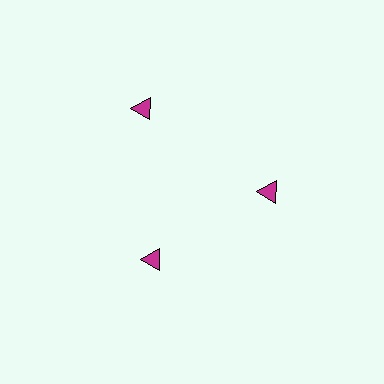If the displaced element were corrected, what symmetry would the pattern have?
It would have 3-fold rotational symmetry — the pattern would map onto itself every 120 degrees.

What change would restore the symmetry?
The symmetry would be restored by moving it inward, back onto the ring so that all 3 triangles sit at equal angles and equal distance from the center.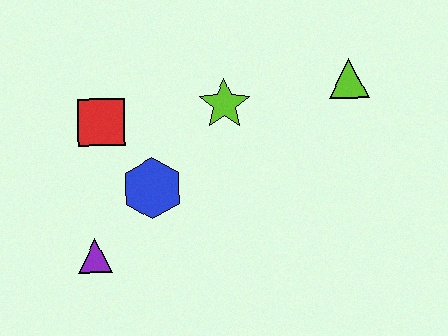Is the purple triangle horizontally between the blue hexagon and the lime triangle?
No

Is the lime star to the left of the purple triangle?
No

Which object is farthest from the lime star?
The purple triangle is farthest from the lime star.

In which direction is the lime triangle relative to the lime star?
The lime triangle is to the right of the lime star.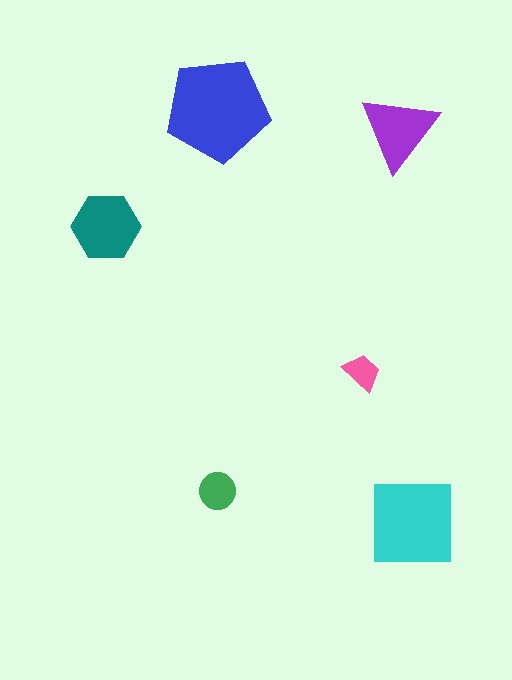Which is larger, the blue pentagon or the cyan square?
The blue pentagon.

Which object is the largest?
The blue pentagon.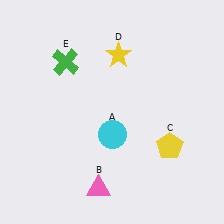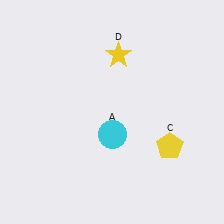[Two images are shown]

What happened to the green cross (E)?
The green cross (E) was removed in Image 2. It was in the top-left area of Image 1.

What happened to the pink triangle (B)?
The pink triangle (B) was removed in Image 2. It was in the bottom-left area of Image 1.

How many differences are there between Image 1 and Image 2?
There are 2 differences between the two images.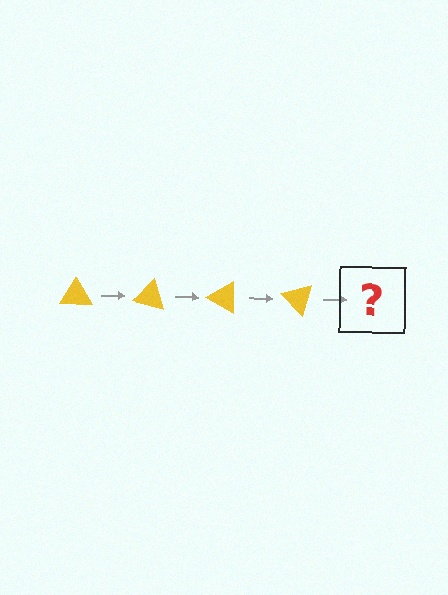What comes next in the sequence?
The next element should be a yellow triangle rotated 60 degrees.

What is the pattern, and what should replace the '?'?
The pattern is that the triangle rotates 15 degrees each step. The '?' should be a yellow triangle rotated 60 degrees.